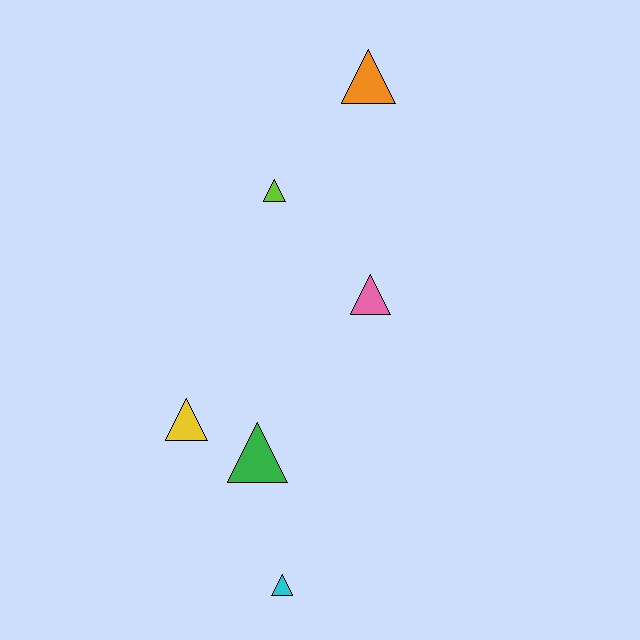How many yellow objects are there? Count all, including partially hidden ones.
There is 1 yellow object.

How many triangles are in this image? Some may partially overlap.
There are 6 triangles.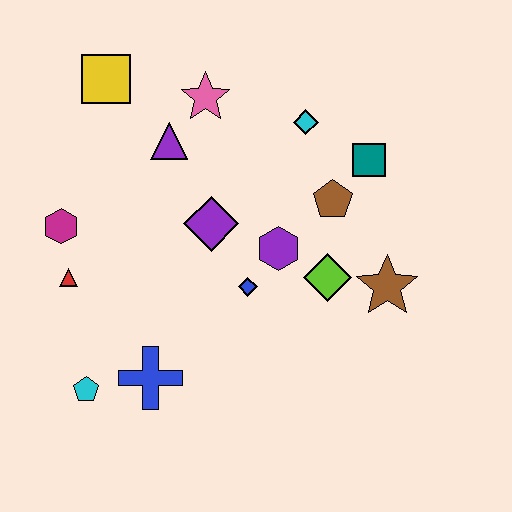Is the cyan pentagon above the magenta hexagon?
No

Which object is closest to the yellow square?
The purple triangle is closest to the yellow square.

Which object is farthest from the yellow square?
The brown star is farthest from the yellow square.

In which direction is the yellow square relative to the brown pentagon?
The yellow square is to the left of the brown pentagon.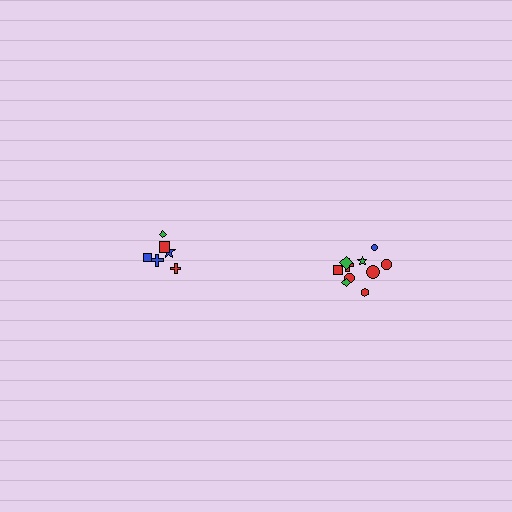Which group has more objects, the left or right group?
The right group.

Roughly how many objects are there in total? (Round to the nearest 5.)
Roughly 15 objects in total.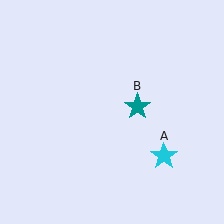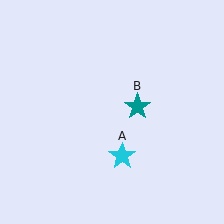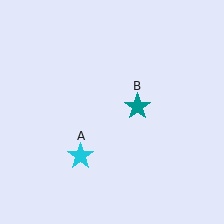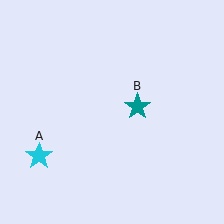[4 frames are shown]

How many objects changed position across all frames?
1 object changed position: cyan star (object A).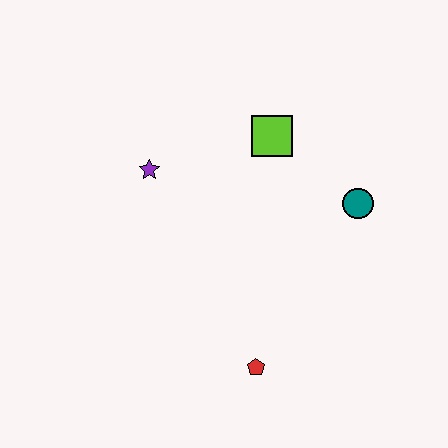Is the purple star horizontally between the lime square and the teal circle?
No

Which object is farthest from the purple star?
The red pentagon is farthest from the purple star.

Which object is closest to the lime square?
The teal circle is closest to the lime square.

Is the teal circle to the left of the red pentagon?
No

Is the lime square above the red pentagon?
Yes